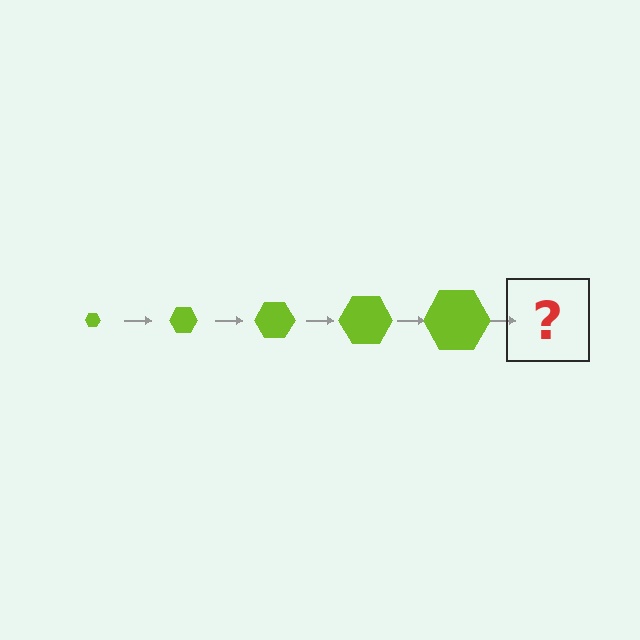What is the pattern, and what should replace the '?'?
The pattern is that the hexagon gets progressively larger each step. The '?' should be a lime hexagon, larger than the previous one.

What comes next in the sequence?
The next element should be a lime hexagon, larger than the previous one.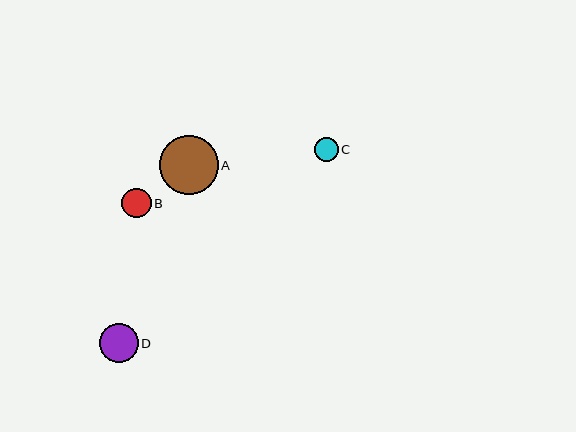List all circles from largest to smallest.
From largest to smallest: A, D, B, C.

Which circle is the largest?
Circle A is the largest with a size of approximately 59 pixels.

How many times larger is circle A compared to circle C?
Circle A is approximately 2.5 times the size of circle C.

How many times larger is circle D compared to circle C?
Circle D is approximately 1.6 times the size of circle C.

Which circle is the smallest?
Circle C is the smallest with a size of approximately 24 pixels.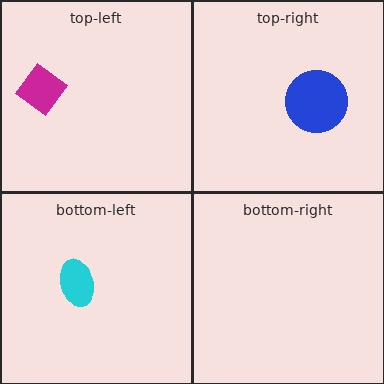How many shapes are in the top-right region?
1.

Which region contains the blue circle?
The top-right region.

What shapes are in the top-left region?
The magenta diamond.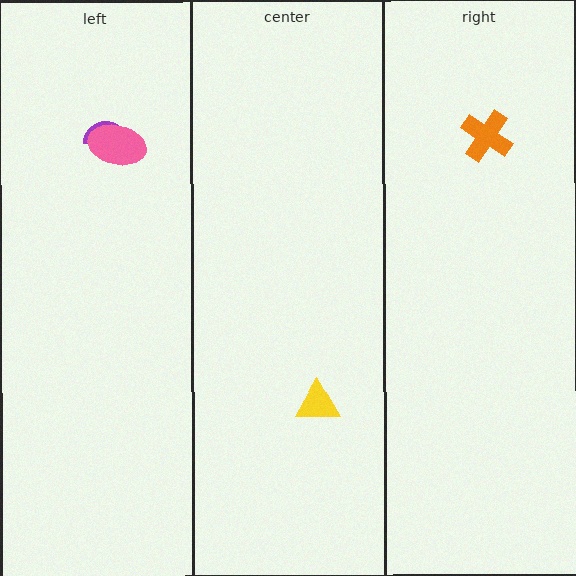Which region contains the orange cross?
The right region.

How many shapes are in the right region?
1.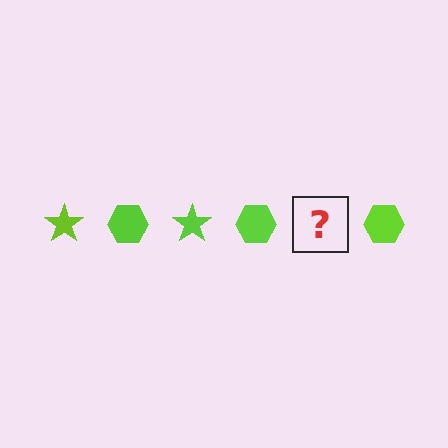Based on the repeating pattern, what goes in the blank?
The blank should be a lime star.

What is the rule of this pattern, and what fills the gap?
The rule is that the pattern cycles through star, hexagon shapes in lime. The gap should be filled with a lime star.